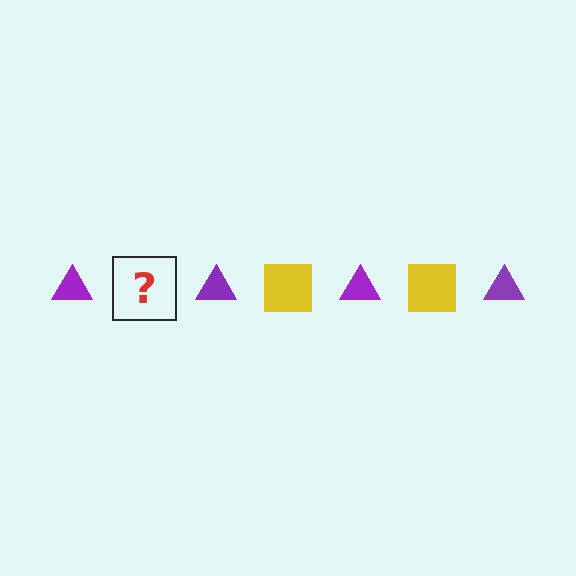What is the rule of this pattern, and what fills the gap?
The rule is that the pattern alternates between purple triangle and yellow square. The gap should be filled with a yellow square.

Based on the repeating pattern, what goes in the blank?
The blank should be a yellow square.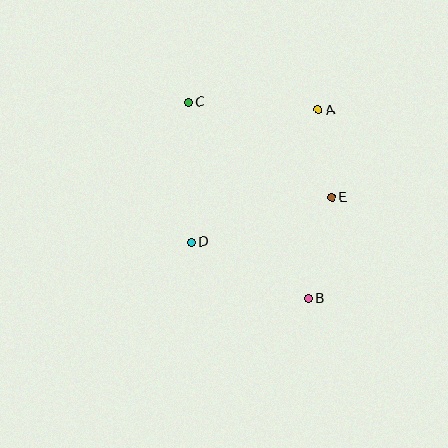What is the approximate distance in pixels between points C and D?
The distance between C and D is approximately 140 pixels.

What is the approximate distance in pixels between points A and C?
The distance between A and C is approximately 130 pixels.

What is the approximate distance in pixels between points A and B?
The distance between A and B is approximately 189 pixels.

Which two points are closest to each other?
Points A and E are closest to each other.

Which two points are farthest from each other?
Points B and C are farthest from each other.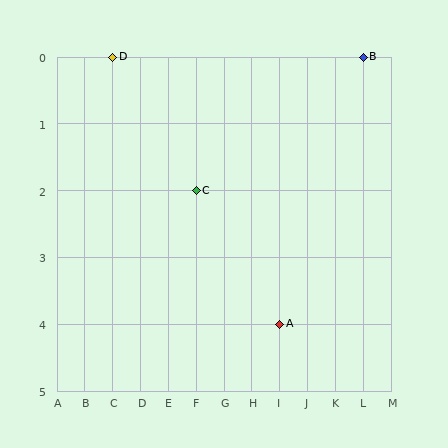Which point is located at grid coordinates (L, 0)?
Point B is at (L, 0).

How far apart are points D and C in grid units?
Points D and C are 3 columns and 2 rows apart (about 3.6 grid units diagonally).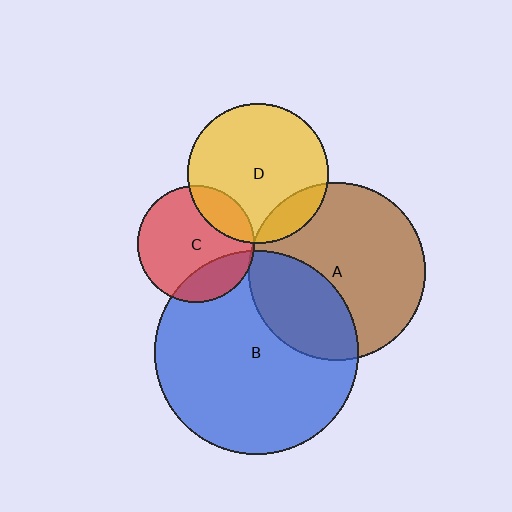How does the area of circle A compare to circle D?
Approximately 1.6 times.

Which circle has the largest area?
Circle B (blue).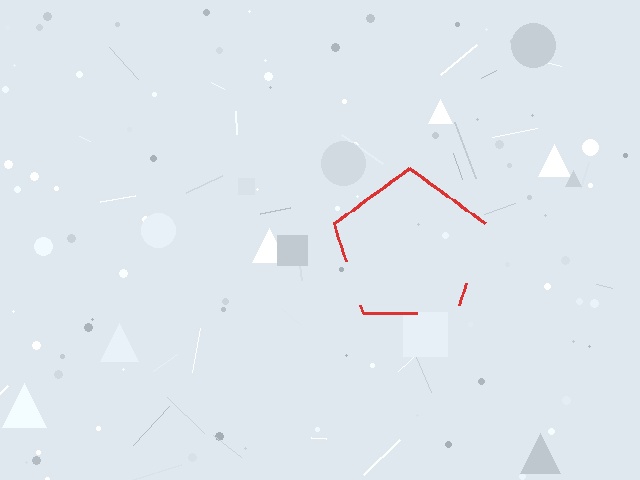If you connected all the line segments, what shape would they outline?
They would outline a pentagon.